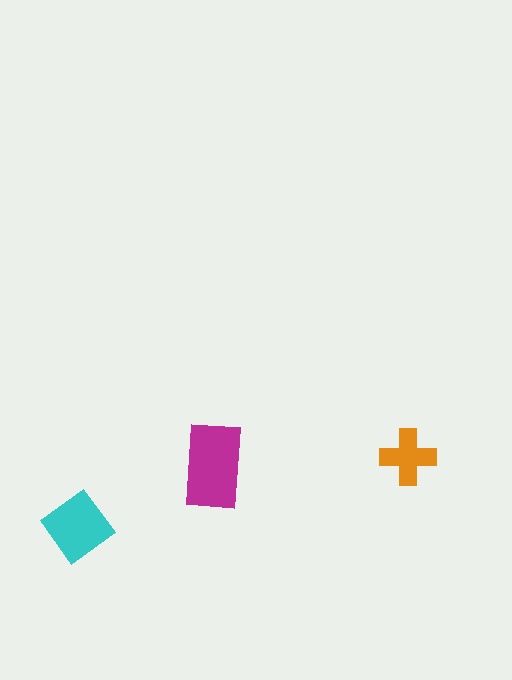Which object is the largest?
The magenta rectangle.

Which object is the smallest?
The orange cross.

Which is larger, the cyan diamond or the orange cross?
The cyan diamond.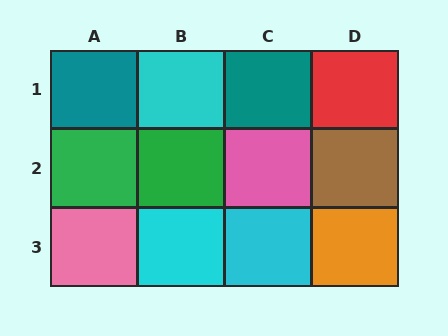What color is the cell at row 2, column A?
Green.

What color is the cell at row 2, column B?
Green.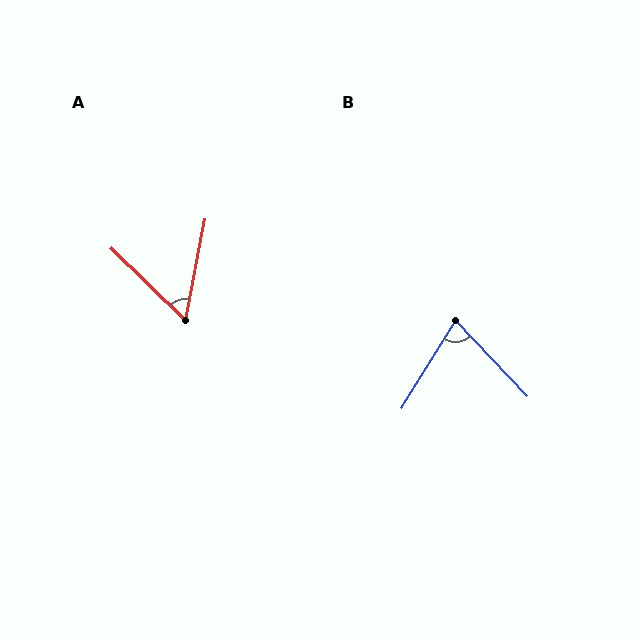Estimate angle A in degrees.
Approximately 57 degrees.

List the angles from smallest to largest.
A (57°), B (75°).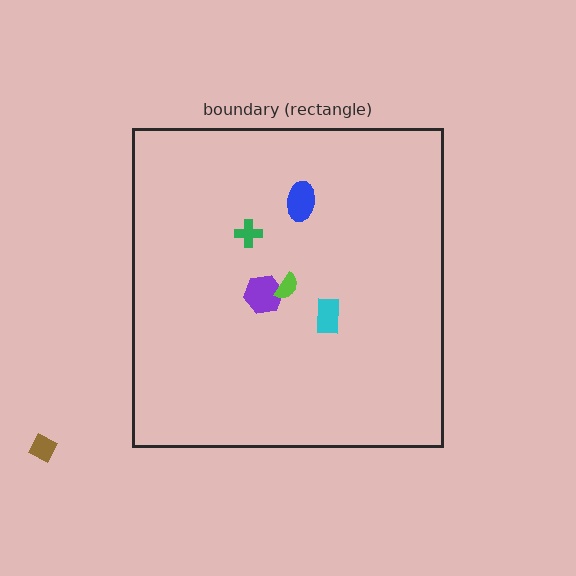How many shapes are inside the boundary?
5 inside, 1 outside.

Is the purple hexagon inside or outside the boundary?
Inside.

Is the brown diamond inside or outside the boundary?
Outside.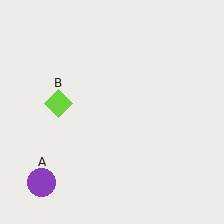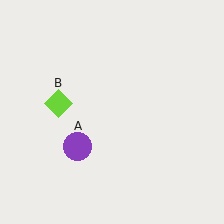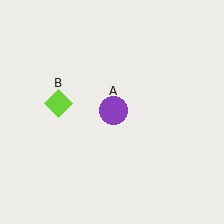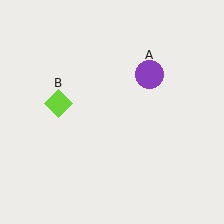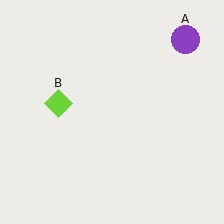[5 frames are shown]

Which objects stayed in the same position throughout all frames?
Lime diamond (object B) remained stationary.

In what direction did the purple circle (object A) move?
The purple circle (object A) moved up and to the right.